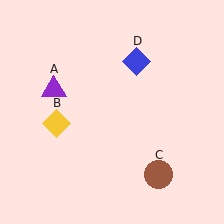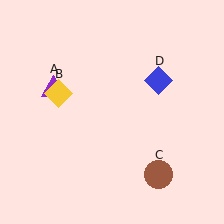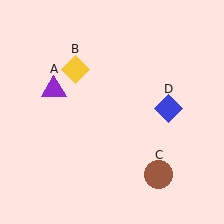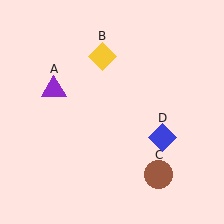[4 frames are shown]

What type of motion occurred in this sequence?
The yellow diamond (object B), blue diamond (object D) rotated clockwise around the center of the scene.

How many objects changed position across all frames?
2 objects changed position: yellow diamond (object B), blue diamond (object D).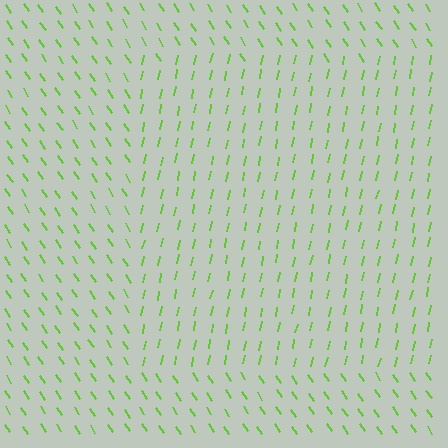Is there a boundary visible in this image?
Yes, there is a texture boundary formed by a change in line orientation.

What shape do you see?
I see a rectangle.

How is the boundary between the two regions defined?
The boundary is defined purely by a change in line orientation (approximately 45 degrees difference). All lines are the same color and thickness.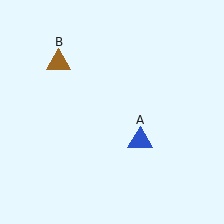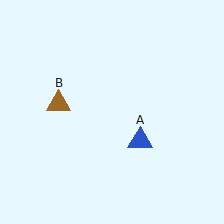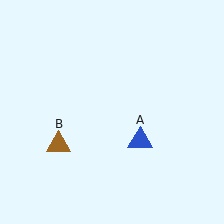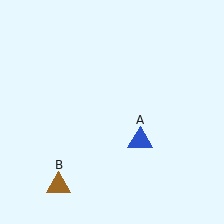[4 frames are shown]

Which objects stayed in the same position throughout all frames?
Blue triangle (object A) remained stationary.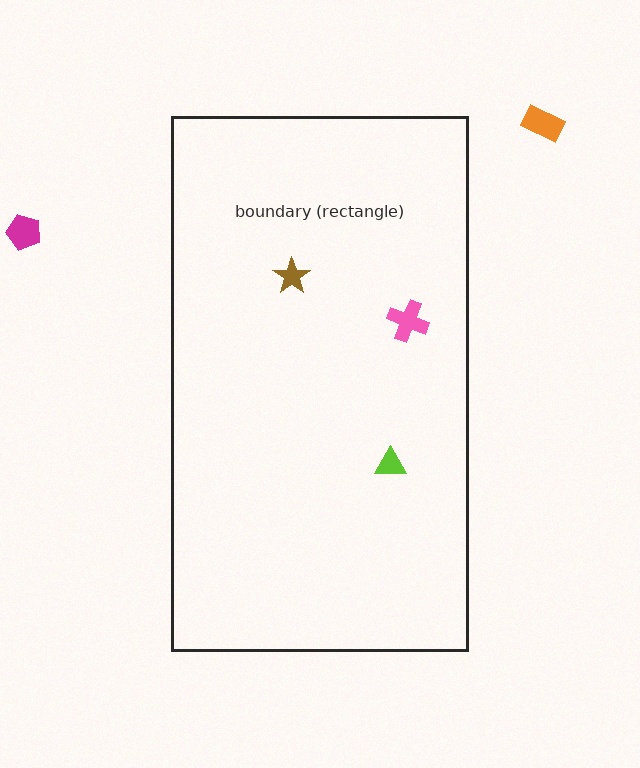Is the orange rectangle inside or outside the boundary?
Outside.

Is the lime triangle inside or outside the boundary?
Inside.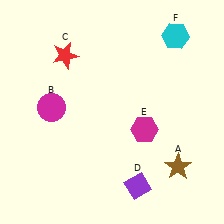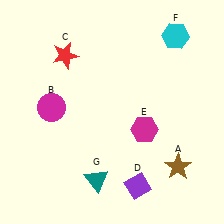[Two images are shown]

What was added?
A teal triangle (G) was added in Image 2.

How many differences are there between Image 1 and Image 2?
There is 1 difference between the two images.